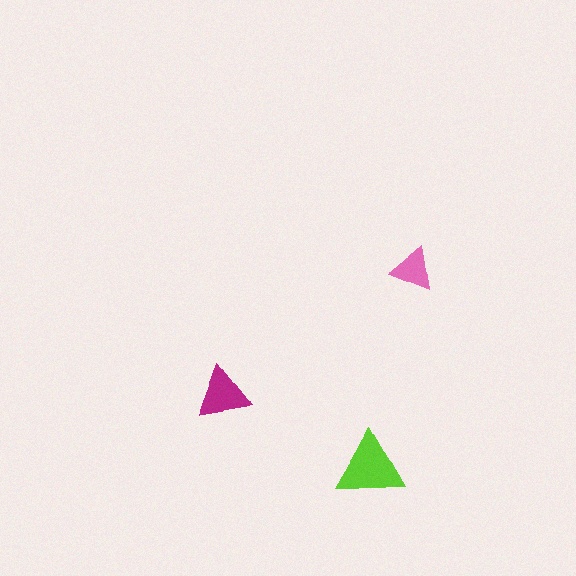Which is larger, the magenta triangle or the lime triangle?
The lime one.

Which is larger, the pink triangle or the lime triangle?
The lime one.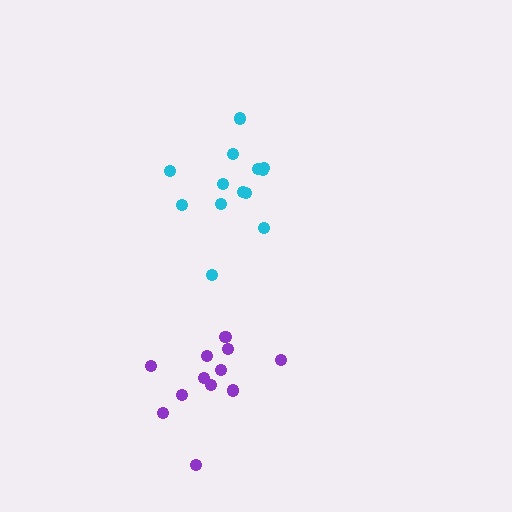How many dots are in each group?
Group 1: 12 dots, Group 2: 13 dots (25 total).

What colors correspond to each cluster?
The clusters are colored: purple, cyan.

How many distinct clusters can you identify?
There are 2 distinct clusters.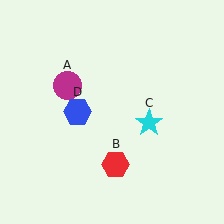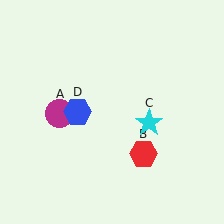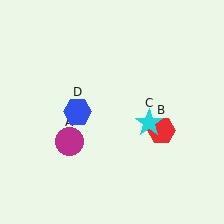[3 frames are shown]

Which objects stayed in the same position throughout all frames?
Cyan star (object C) and blue hexagon (object D) remained stationary.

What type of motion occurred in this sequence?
The magenta circle (object A), red hexagon (object B) rotated counterclockwise around the center of the scene.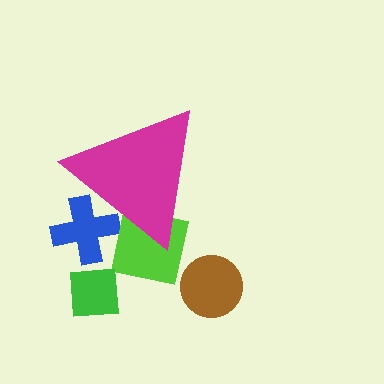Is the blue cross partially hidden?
Yes, the blue cross is partially hidden behind the magenta triangle.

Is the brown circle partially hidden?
No, the brown circle is fully visible.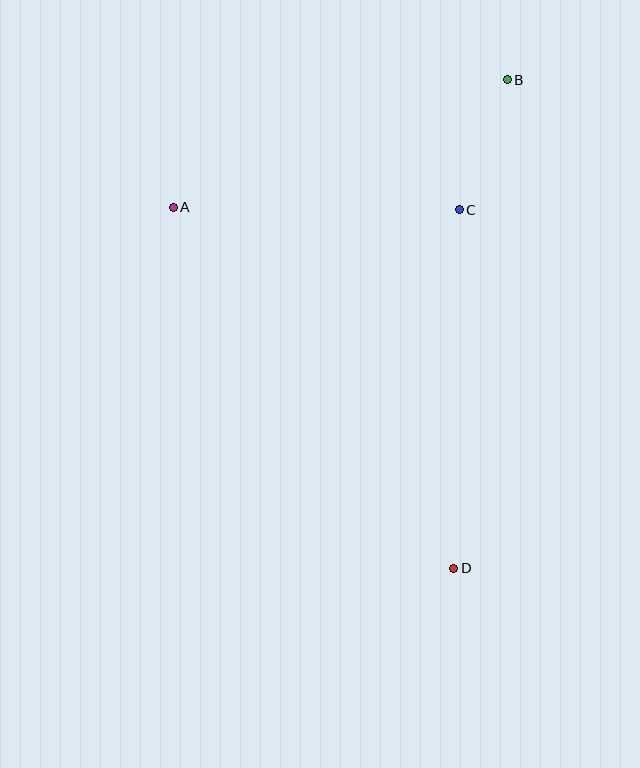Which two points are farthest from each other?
Points B and D are farthest from each other.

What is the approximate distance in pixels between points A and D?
The distance between A and D is approximately 457 pixels.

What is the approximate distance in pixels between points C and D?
The distance between C and D is approximately 358 pixels.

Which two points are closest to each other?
Points B and C are closest to each other.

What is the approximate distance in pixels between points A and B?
The distance between A and B is approximately 358 pixels.